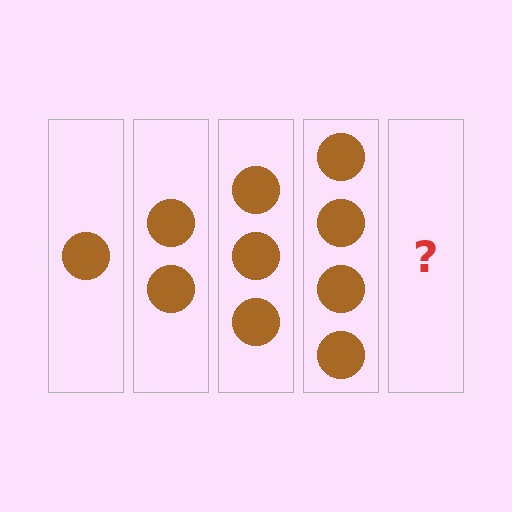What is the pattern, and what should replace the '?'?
The pattern is that each step adds one more circle. The '?' should be 5 circles.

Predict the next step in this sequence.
The next step is 5 circles.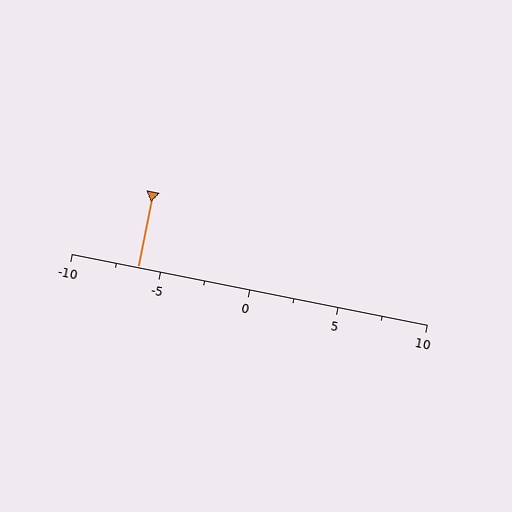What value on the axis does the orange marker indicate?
The marker indicates approximately -6.2.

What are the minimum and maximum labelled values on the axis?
The axis runs from -10 to 10.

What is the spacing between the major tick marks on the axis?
The major ticks are spaced 5 apart.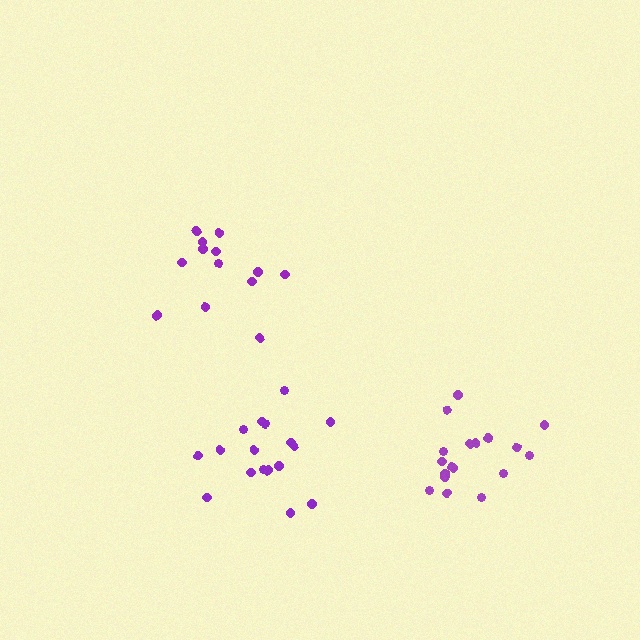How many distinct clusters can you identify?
There are 3 distinct clusters.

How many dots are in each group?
Group 1: 19 dots, Group 2: 13 dots, Group 3: 17 dots (49 total).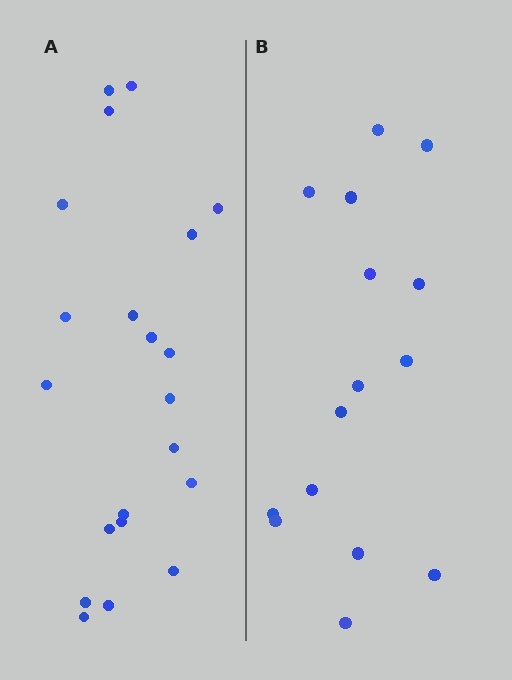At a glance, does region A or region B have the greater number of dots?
Region A (the left region) has more dots.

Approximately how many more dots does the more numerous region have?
Region A has about 6 more dots than region B.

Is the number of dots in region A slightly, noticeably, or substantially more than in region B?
Region A has noticeably more, but not dramatically so. The ratio is roughly 1.4 to 1.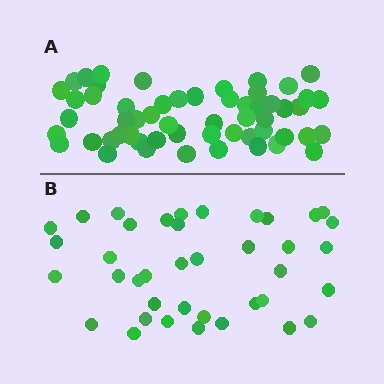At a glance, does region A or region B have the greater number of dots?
Region A (the top region) has more dots.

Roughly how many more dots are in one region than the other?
Region A has approximately 15 more dots than region B.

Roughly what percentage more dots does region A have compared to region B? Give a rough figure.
About 45% more.